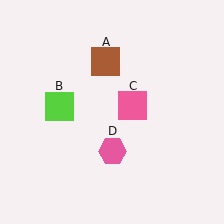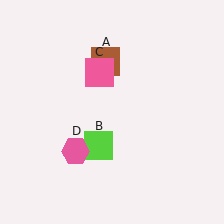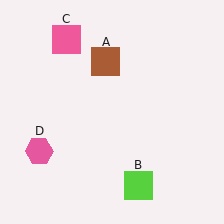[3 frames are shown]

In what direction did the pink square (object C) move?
The pink square (object C) moved up and to the left.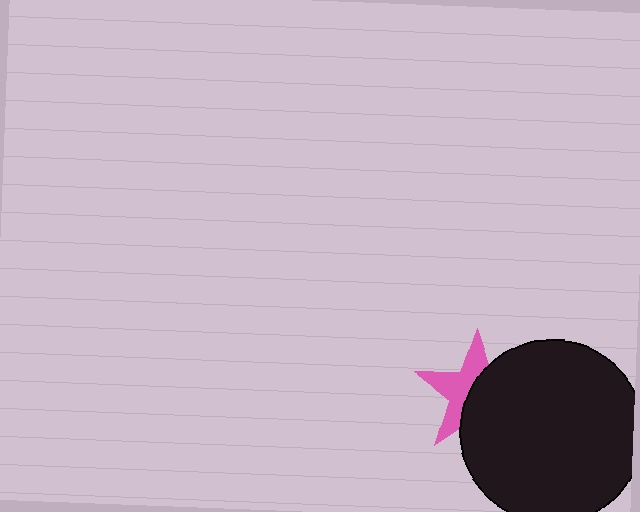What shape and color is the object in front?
The object in front is a black circle.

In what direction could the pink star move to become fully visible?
The pink star could move left. That would shift it out from behind the black circle entirely.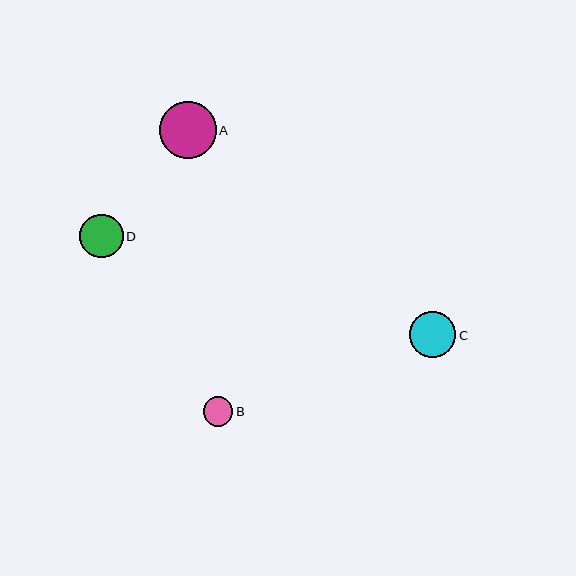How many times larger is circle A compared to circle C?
Circle A is approximately 1.2 times the size of circle C.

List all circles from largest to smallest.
From largest to smallest: A, C, D, B.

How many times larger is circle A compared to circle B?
Circle A is approximately 1.9 times the size of circle B.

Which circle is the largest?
Circle A is the largest with a size of approximately 57 pixels.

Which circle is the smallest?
Circle B is the smallest with a size of approximately 29 pixels.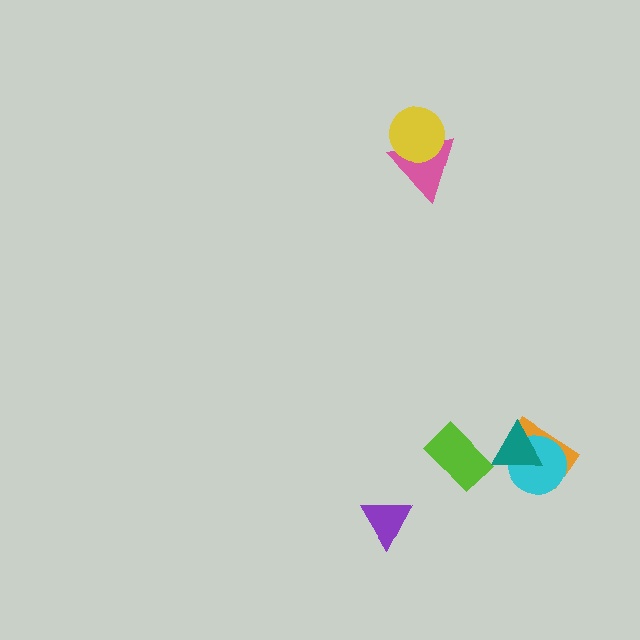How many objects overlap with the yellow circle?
1 object overlaps with the yellow circle.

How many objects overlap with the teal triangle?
2 objects overlap with the teal triangle.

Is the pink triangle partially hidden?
Yes, it is partially covered by another shape.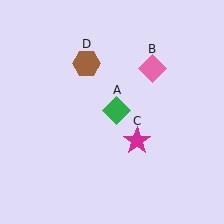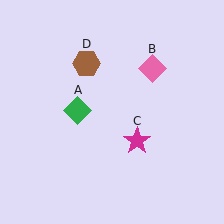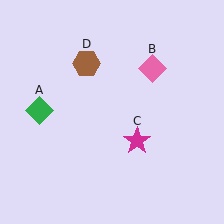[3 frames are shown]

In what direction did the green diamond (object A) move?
The green diamond (object A) moved left.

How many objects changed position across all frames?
1 object changed position: green diamond (object A).